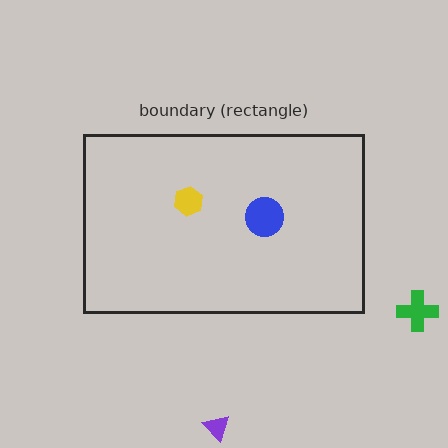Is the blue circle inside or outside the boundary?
Inside.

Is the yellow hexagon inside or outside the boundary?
Inside.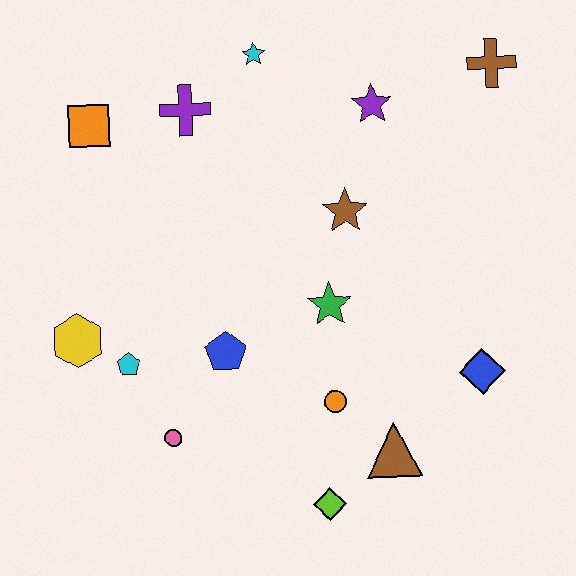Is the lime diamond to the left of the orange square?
No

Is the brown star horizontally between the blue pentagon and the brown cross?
Yes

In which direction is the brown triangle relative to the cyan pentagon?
The brown triangle is to the right of the cyan pentagon.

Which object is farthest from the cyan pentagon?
The brown cross is farthest from the cyan pentagon.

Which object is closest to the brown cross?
The purple star is closest to the brown cross.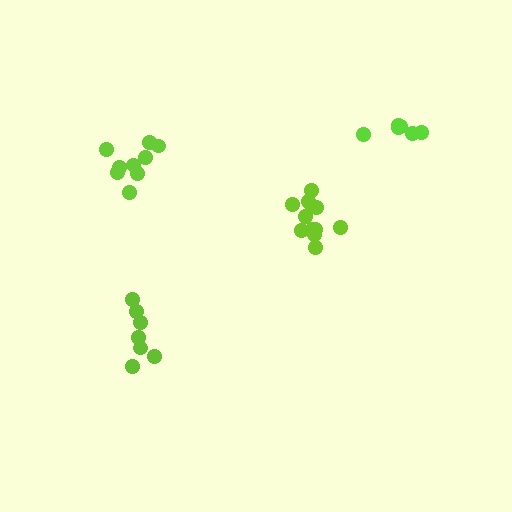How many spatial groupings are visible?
There are 4 spatial groupings.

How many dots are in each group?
Group 1: 9 dots, Group 2: 7 dots, Group 3: 12 dots, Group 4: 6 dots (34 total).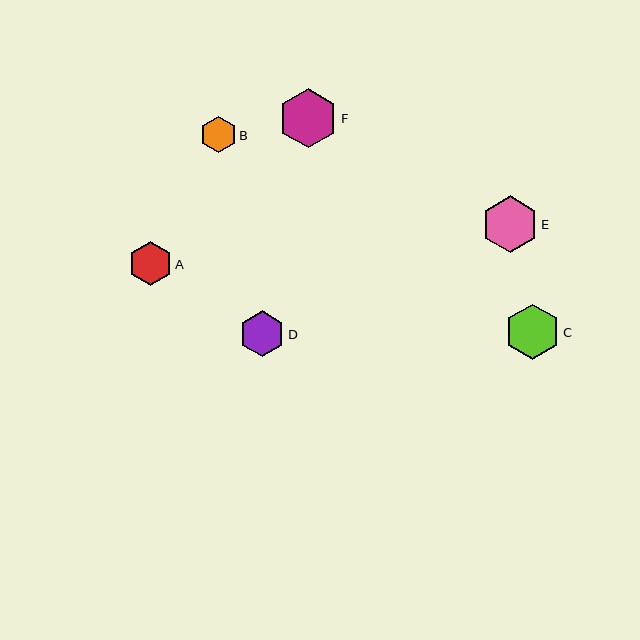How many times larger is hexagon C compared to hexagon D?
Hexagon C is approximately 1.2 times the size of hexagon D.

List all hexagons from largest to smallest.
From largest to smallest: F, E, C, D, A, B.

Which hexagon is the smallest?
Hexagon B is the smallest with a size of approximately 36 pixels.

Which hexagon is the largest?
Hexagon F is the largest with a size of approximately 59 pixels.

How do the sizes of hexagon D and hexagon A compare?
Hexagon D and hexagon A are approximately the same size.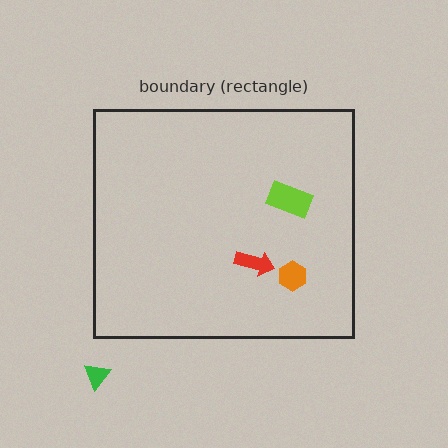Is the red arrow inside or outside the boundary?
Inside.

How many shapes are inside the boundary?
3 inside, 1 outside.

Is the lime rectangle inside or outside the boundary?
Inside.